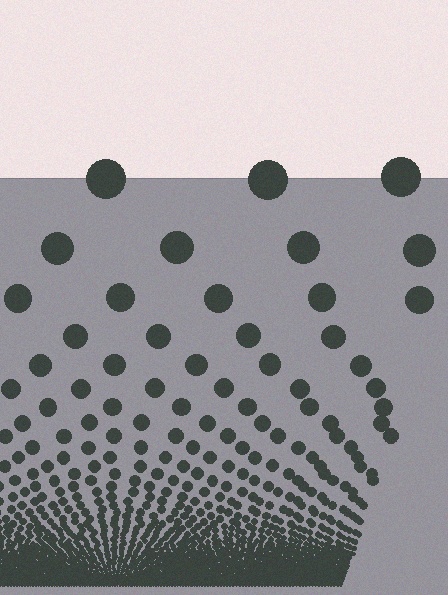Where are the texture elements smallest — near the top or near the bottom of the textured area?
Near the bottom.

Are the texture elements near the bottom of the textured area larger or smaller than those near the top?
Smaller. The gradient is inverted — elements near the bottom are smaller and denser.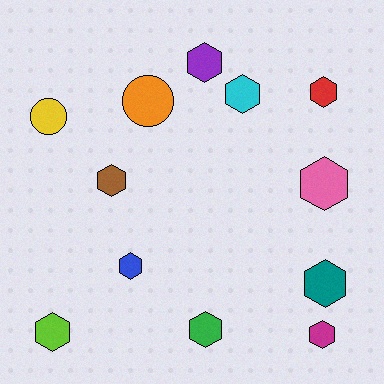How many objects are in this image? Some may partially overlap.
There are 12 objects.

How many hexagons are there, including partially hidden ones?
There are 10 hexagons.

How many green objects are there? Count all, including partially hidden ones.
There is 1 green object.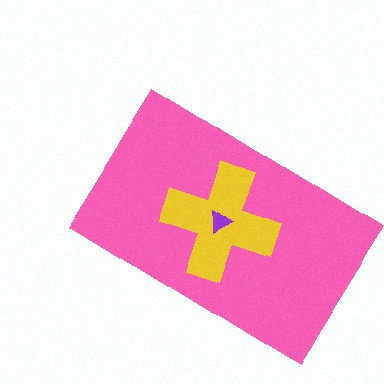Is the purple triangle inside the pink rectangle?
Yes.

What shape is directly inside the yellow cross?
The purple triangle.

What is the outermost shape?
The pink rectangle.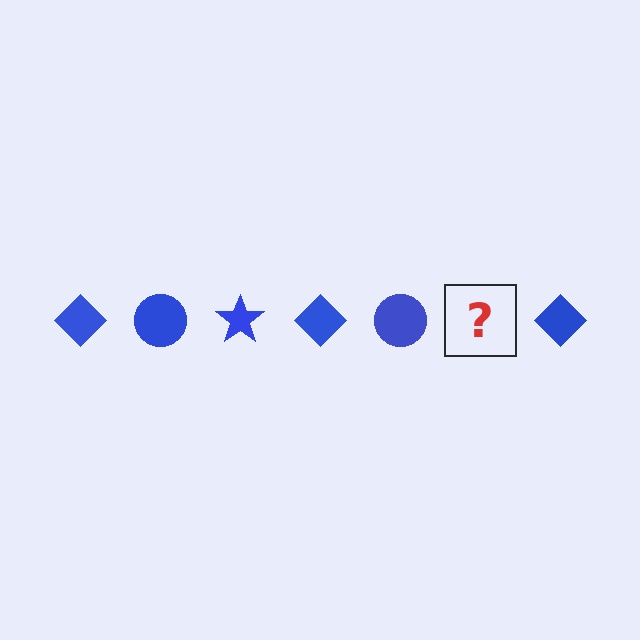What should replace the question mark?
The question mark should be replaced with a blue star.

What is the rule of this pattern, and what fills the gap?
The rule is that the pattern cycles through diamond, circle, star shapes in blue. The gap should be filled with a blue star.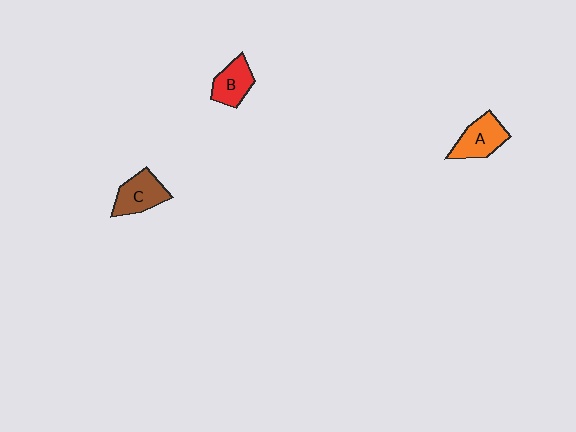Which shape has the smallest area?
Shape B (red).